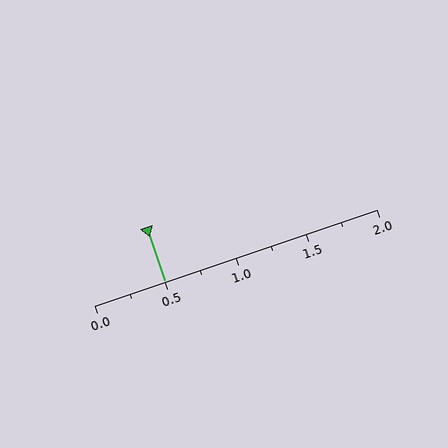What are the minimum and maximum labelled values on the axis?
The axis runs from 0.0 to 2.0.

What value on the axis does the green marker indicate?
The marker indicates approximately 0.5.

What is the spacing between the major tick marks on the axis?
The major ticks are spaced 0.5 apart.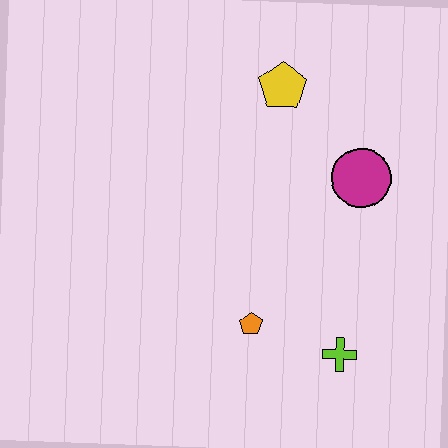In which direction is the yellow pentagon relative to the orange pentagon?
The yellow pentagon is above the orange pentagon.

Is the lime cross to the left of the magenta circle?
Yes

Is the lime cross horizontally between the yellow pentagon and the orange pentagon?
No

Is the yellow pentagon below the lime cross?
No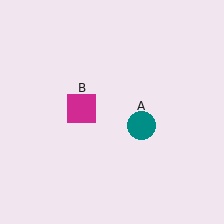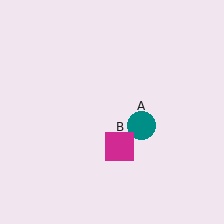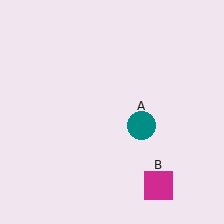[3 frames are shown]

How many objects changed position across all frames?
1 object changed position: magenta square (object B).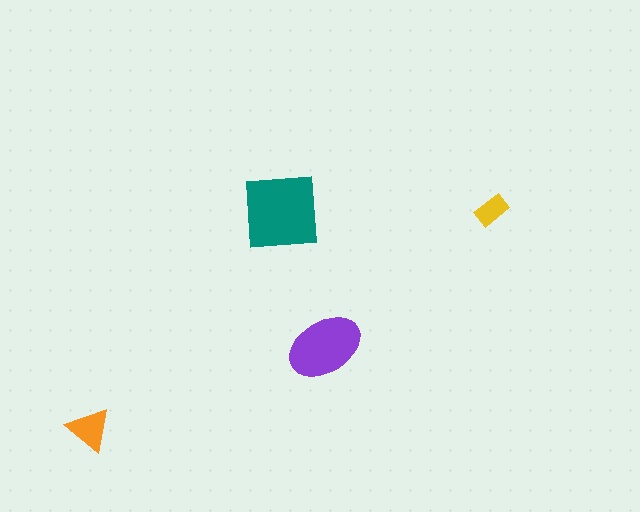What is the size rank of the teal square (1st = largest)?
1st.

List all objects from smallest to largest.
The yellow rectangle, the orange triangle, the purple ellipse, the teal square.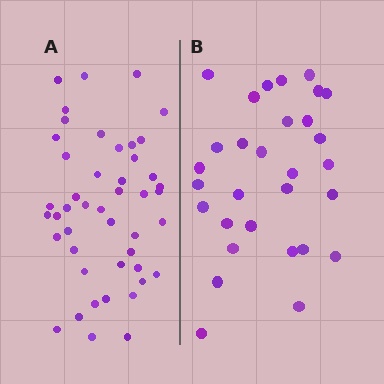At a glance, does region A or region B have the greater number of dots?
Region A (the left region) has more dots.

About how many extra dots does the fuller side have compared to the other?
Region A has approximately 15 more dots than region B.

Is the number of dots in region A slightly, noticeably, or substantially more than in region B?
Region A has substantially more. The ratio is roughly 1.5 to 1.